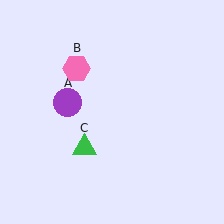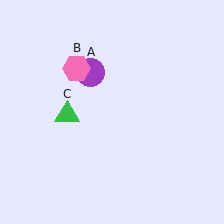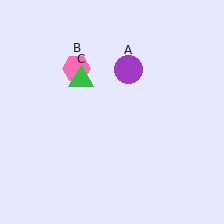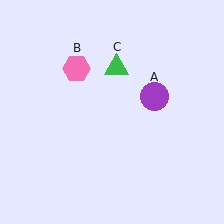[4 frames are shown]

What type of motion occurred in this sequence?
The purple circle (object A), green triangle (object C) rotated clockwise around the center of the scene.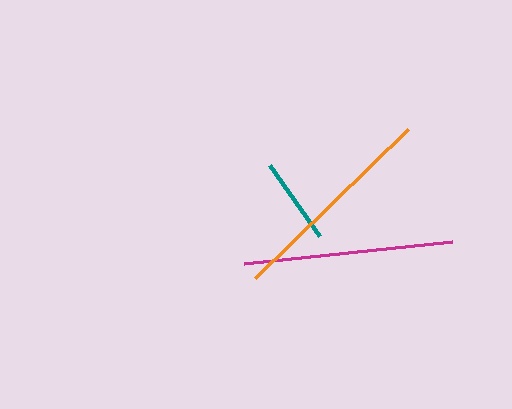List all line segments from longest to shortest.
From longest to shortest: orange, magenta, teal.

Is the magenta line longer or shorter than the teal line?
The magenta line is longer than the teal line.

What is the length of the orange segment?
The orange segment is approximately 213 pixels long.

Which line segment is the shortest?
The teal line is the shortest at approximately 87 pixels.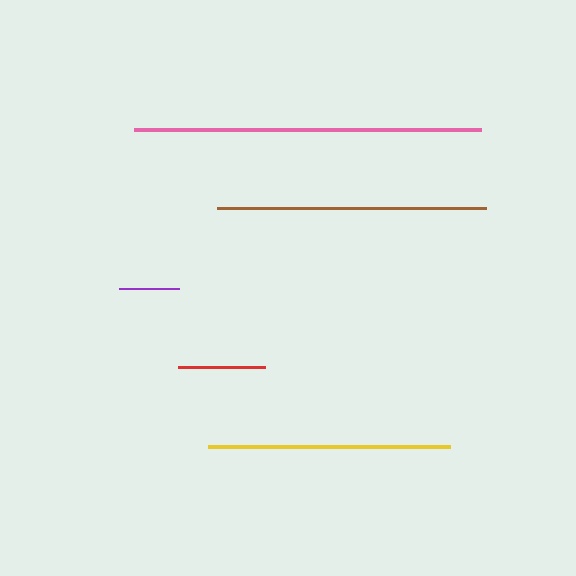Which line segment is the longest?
The pink line is the longest at approximately 347 pixels.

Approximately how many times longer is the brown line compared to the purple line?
The brown line is approximately 4.5 times the length of the purple line.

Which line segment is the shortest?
The purple line is the shortest at approximately 60 pixels.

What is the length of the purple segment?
The purple segment is approximately 60 pixels long.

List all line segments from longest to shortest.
From longest to shortest: pink, brown, yellow, red, purple.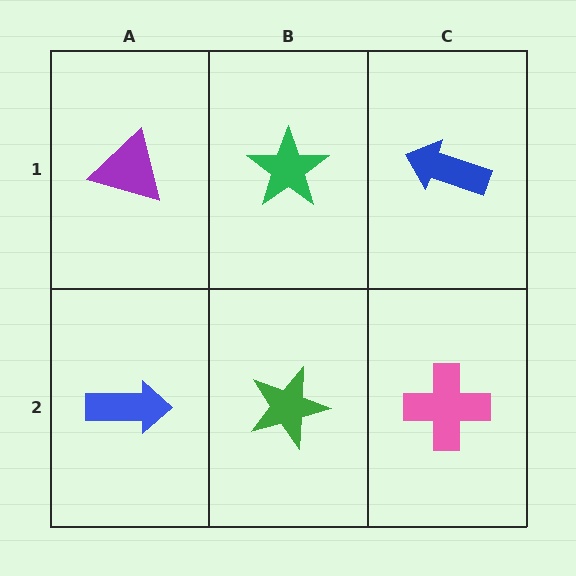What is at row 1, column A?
A purple triangle.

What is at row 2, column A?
A blue arrow.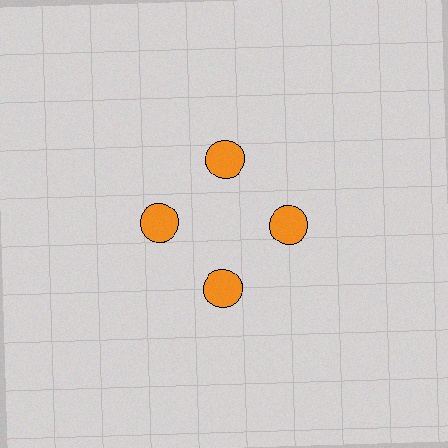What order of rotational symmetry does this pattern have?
This pattern has 4-fold rotational symmetry.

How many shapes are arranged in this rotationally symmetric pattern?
There are 4 shapes, arranged in 4 groups of 1.